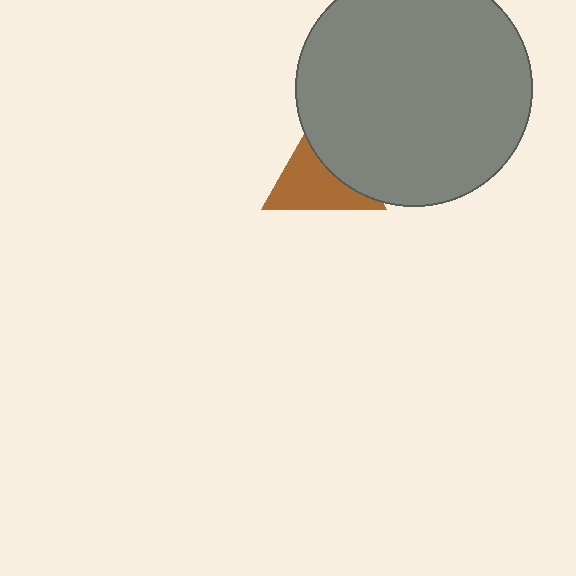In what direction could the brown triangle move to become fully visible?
The brown triangle could move toward the lower-left. That would shift it out from behind the gray circle entirely.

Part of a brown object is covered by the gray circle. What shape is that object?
It is a triangle.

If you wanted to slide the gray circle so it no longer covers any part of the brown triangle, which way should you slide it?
Slide it toward the upper-right — that is the most direct way to separate the two shapes.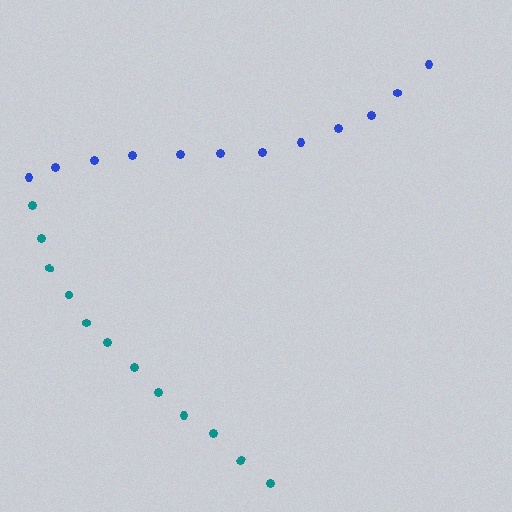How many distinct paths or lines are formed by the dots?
There are 2 distinct paths.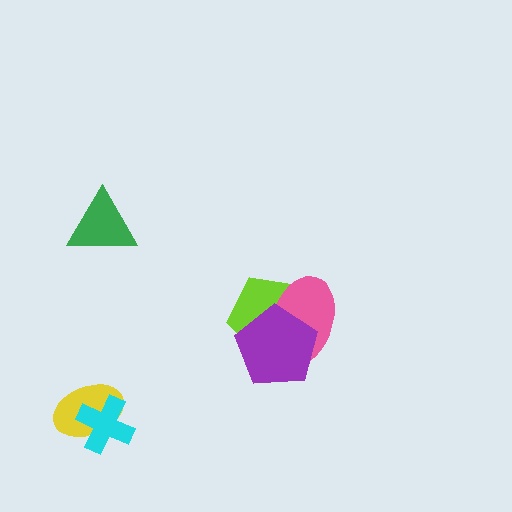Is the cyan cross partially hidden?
No, no other shape covers it.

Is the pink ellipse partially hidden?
Yes, it is partially covered by another shape.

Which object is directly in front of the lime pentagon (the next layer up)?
The pink ellipse is directly in front of the lime pentagon.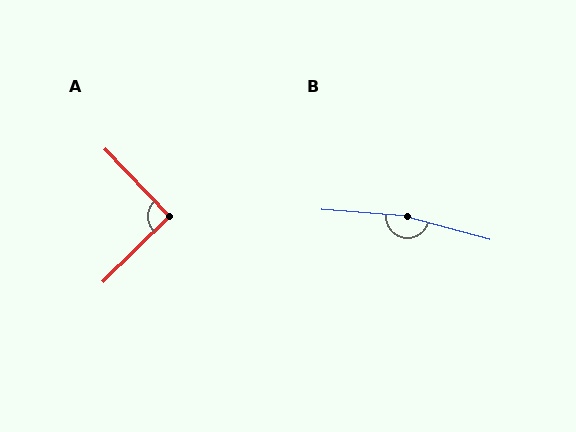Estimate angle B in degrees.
Approximately 169 degrees.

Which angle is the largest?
B, at approximately 169 degrees.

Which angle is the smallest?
A, at approximately 91 degrees.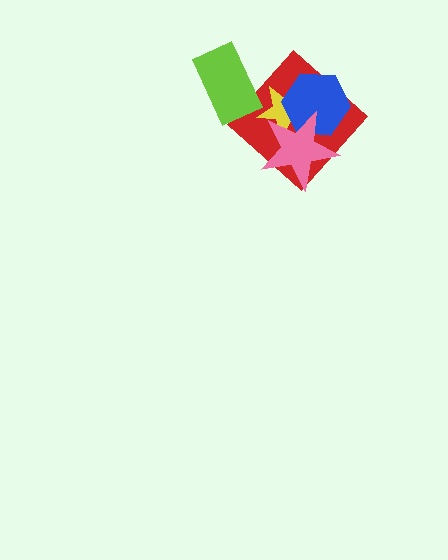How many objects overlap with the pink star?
3 objects overlap with the pink star.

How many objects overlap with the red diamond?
3 objects overlap with the red diamond.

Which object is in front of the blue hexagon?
The pink star is in front of the blue hexagon.